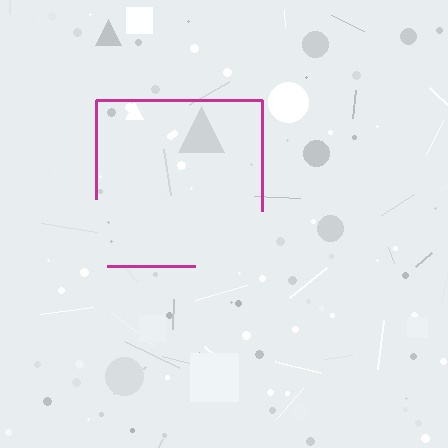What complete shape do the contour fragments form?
The contour fragments form a square.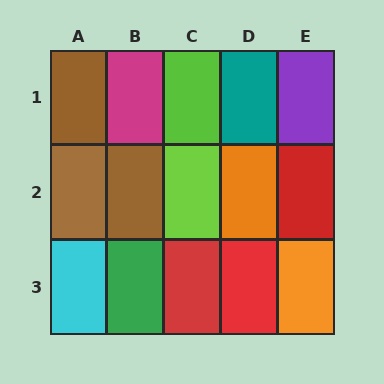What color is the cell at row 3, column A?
Cyan.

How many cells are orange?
2 cells are orange.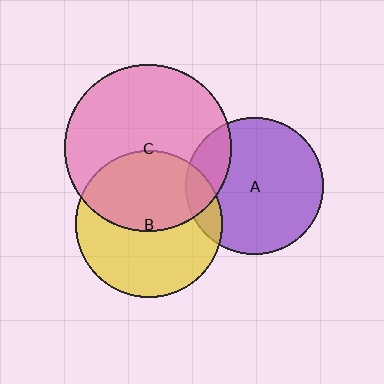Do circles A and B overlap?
Yes.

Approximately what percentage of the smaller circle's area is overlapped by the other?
Approximately 10%.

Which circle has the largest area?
Circle C (pink).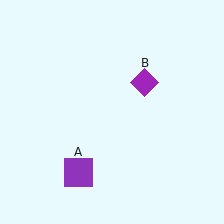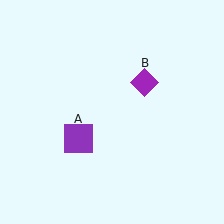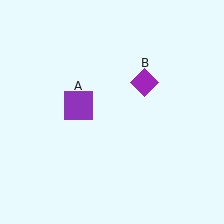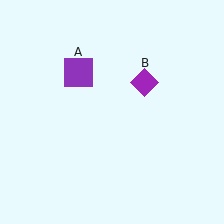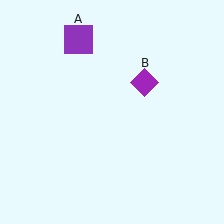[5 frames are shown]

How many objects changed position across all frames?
1 object changed position: purple square (object A).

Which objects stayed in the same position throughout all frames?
Purple diamond (object B) remained stationary.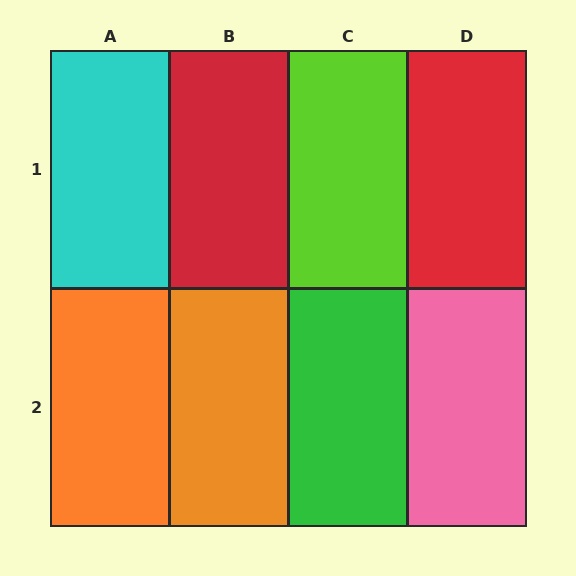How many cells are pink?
1 cell is pink.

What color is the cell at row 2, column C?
Green.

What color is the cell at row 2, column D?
Pink.